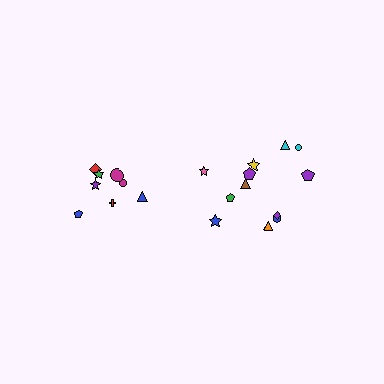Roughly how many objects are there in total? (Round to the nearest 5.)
Roughly 20 objects in total.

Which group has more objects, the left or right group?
The right group.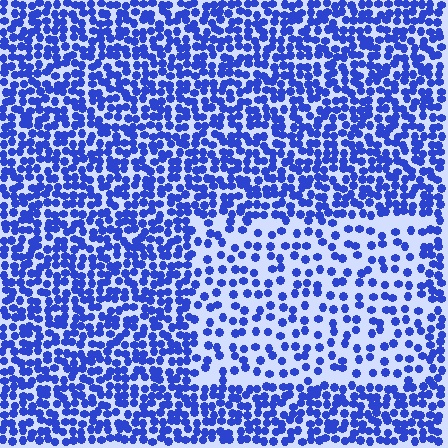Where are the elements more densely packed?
The elements are more densely packed outside the rectangle boundary.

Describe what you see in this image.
The image contains small blue elements arranged at two different densities. A rectangle-shaped region is visible where the elements are less densely packed than the surrounding area.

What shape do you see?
I see a rectangle.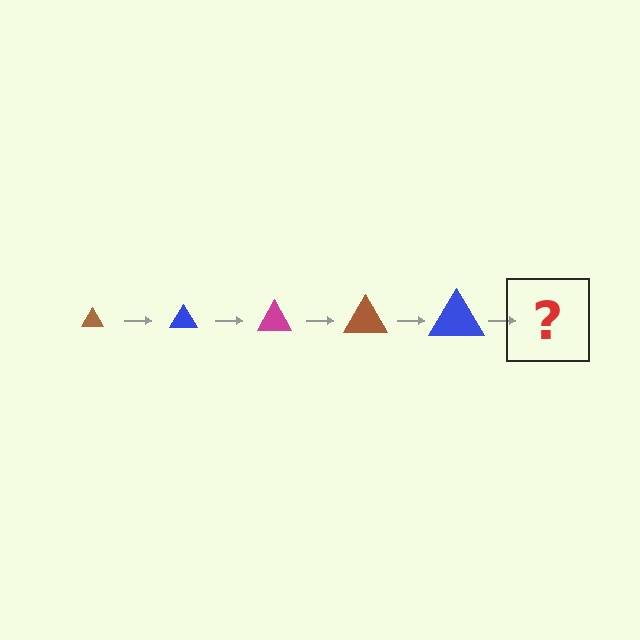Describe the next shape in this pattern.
It should be a magenta triangle, larger than the previous one.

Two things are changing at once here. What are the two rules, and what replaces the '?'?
The two rules are that the triangle grows larger each step and the color cycles through brown, blue, and magenta. The '?' should be a magenta triangle, larger than the previous one.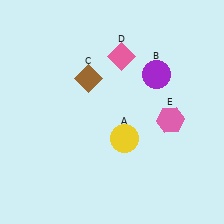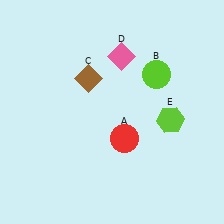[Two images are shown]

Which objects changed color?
A changed from yellow to red. B changed from purple to lime. E changed from pink to lime.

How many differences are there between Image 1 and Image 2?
There are 3 differences between the two images.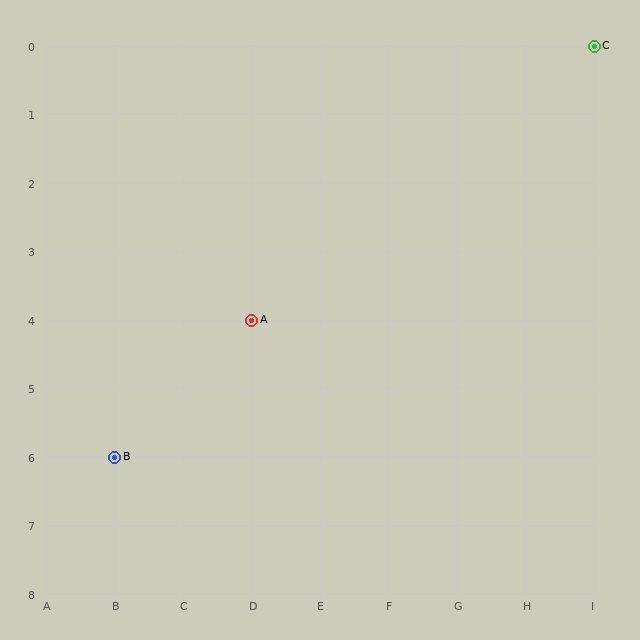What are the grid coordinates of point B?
Point B is at grid coordinates (B, 6).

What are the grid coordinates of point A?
Point A is at grid coordinates (D, 4).